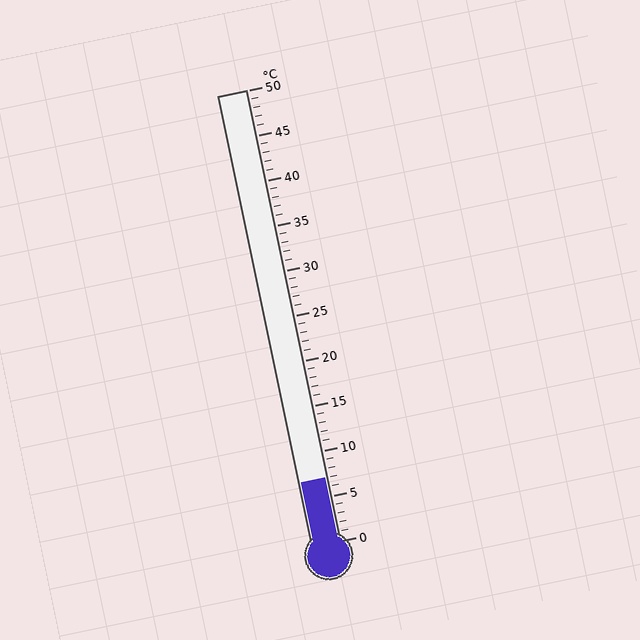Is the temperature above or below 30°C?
The temperature is below 30°C.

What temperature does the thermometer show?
The thermometer shows approximately 7°C.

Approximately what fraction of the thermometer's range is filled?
The thermometer is filled to approximately 15% of its range.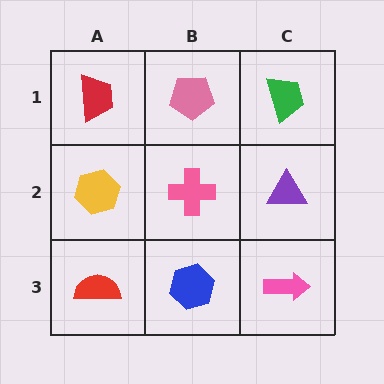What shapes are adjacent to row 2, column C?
A green trapezoid (row 1, column C), a pink arrow (row 3, column C), a pink cross (row 2, column B).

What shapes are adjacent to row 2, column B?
A pink pentagon (row 1, column B), a blue hexagon (row 3, column B), a yellow hexagon (row 2, column A), a purple triangle (row 2, column C).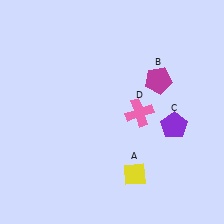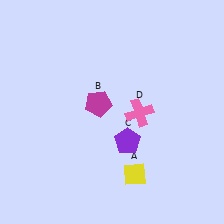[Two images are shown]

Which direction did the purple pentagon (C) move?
The purple pentagon (C) moved left.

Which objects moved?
The objects that moved are: the magenta pentagon (B), the purple pentagon (C).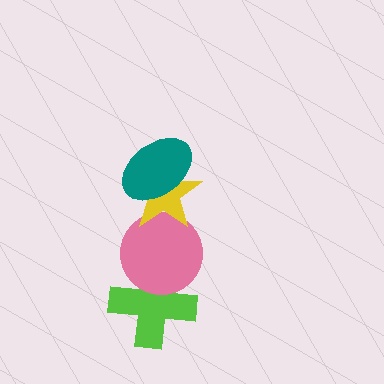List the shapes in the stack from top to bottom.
From top to bottom: the teal ellipse, the yellow star, the pink circle, the lime cross.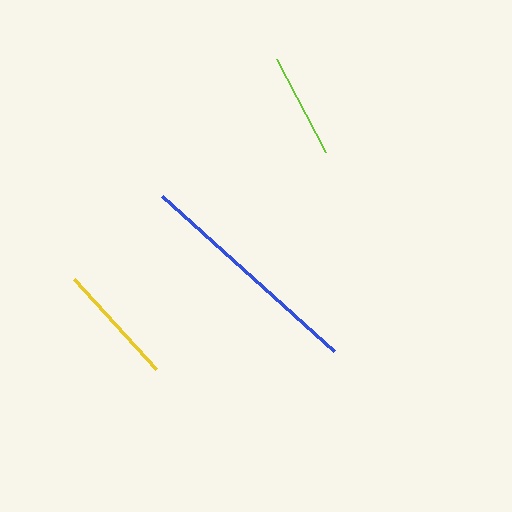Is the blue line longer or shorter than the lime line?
The blue line is longer than the lime line.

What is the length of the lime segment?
The lime segment is approximately 106 pixels long.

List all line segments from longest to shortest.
From longest to shortest: blue, yellow, lime.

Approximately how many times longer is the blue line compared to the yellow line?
The blue line is approximately 1.9 times the length of the yellow line.